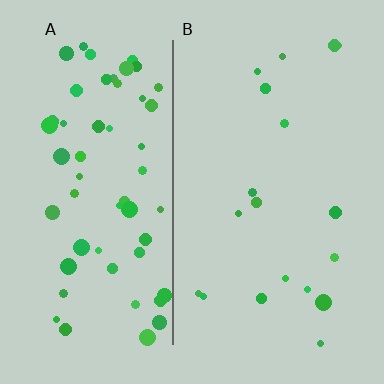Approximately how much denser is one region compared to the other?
Approximately 3.1× — region A over region B.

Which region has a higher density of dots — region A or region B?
A (the left).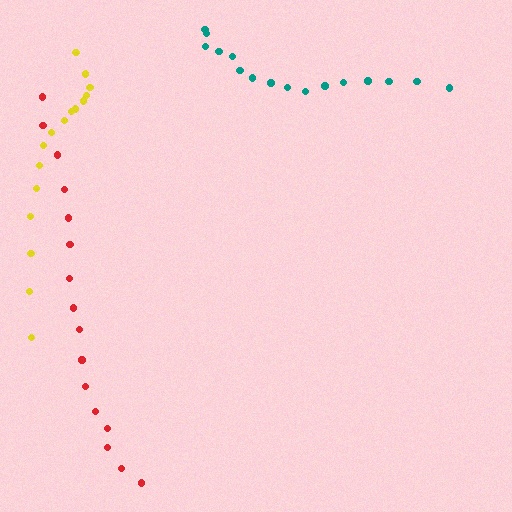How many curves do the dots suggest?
There are 3 distinct paths.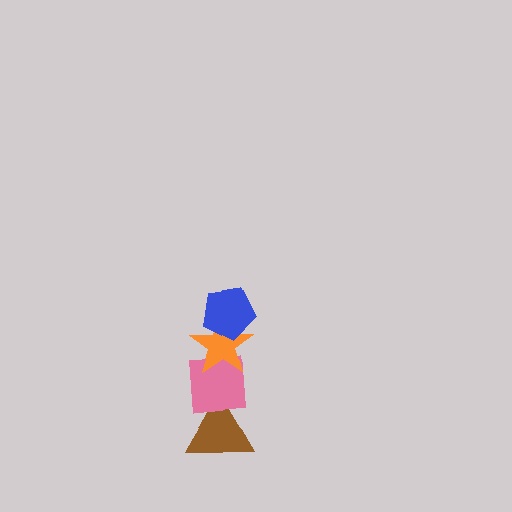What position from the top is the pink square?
The pink square is 3rd from the top.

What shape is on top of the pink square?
The orange star is on top of the pink square.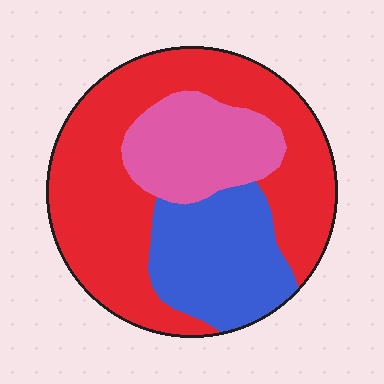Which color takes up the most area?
Red, at roughly 55%.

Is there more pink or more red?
Red.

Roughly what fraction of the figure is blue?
Blue takes up between a sixth and a third of the figure.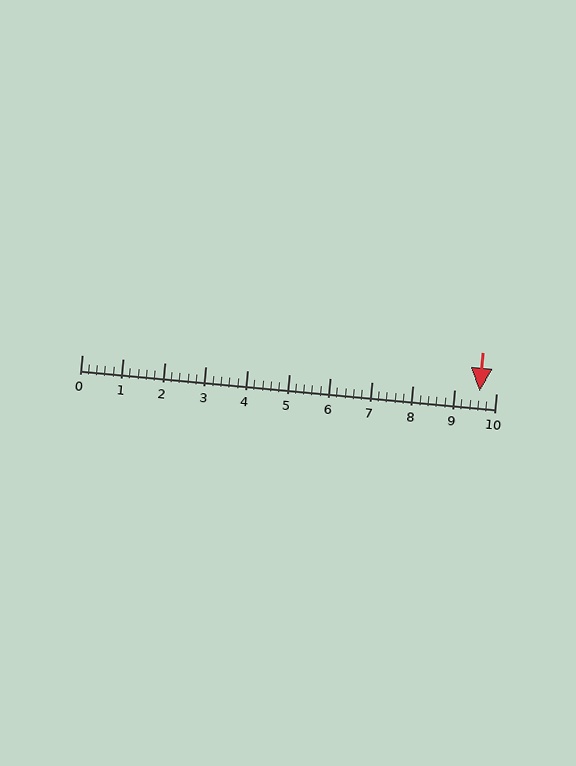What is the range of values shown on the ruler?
The ruler shows values from 0 to 10.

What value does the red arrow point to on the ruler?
The red arrow points to approximately 9.6.